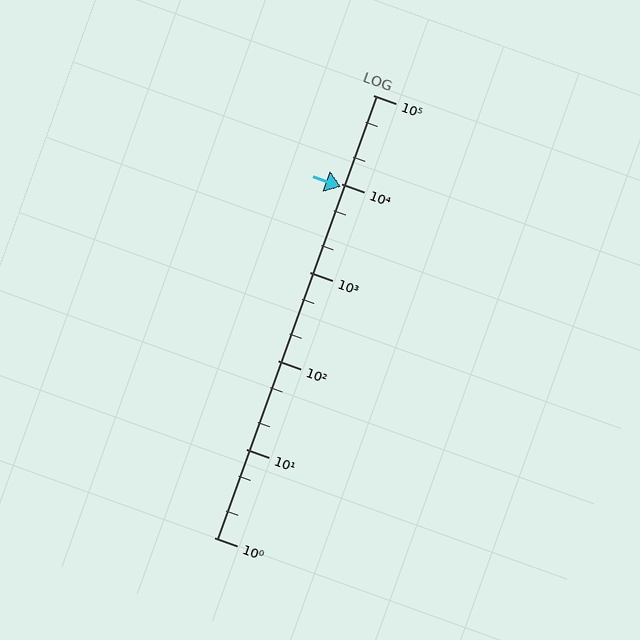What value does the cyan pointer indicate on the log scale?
The pointer indicates approximately 9200.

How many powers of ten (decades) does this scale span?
The scale spans 5 decades, from 1 to 100000.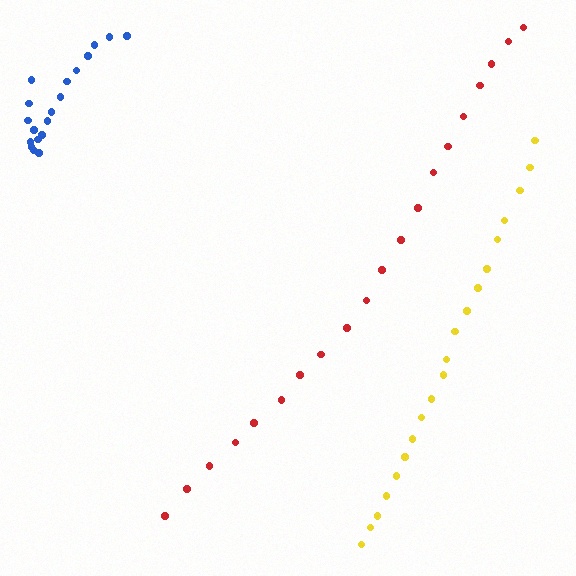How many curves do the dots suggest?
There are 3 distinct paths.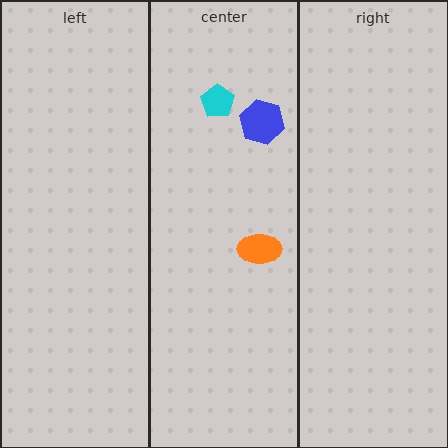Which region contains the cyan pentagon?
The center region.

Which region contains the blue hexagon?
The center region.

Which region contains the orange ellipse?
The center region.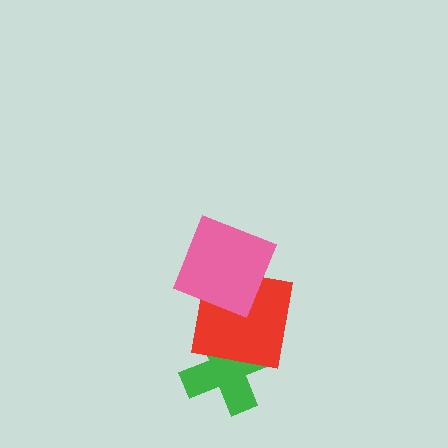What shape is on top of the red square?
The pink square is on top of the red square.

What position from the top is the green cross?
The green cross is 3rd from the top.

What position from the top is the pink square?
The pink square is 1st from the top.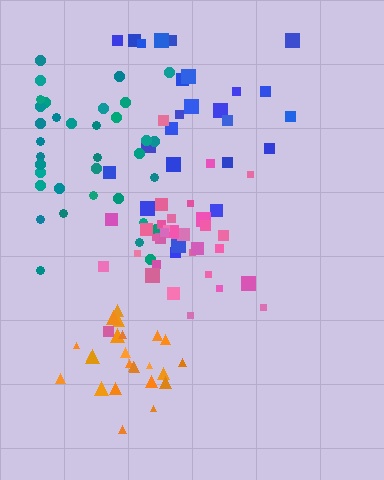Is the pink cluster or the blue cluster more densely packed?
Pink.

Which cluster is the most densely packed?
Orange.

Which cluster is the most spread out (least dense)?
Blue.